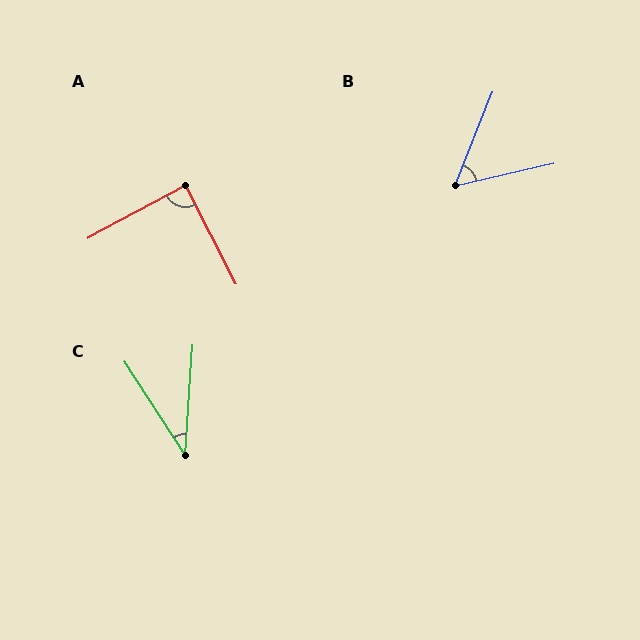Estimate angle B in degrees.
Approximately 56 degrees.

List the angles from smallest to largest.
C (37°), B (56°), A (89°).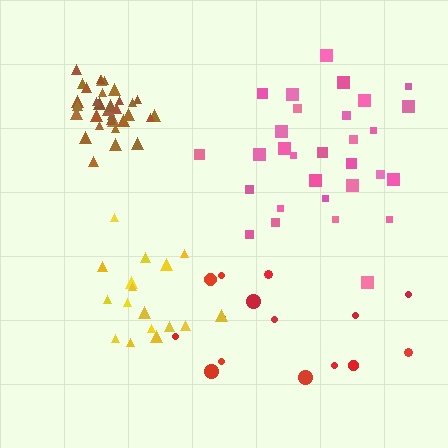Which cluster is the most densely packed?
Brown.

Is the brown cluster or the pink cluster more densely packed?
Brown.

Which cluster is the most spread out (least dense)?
Red.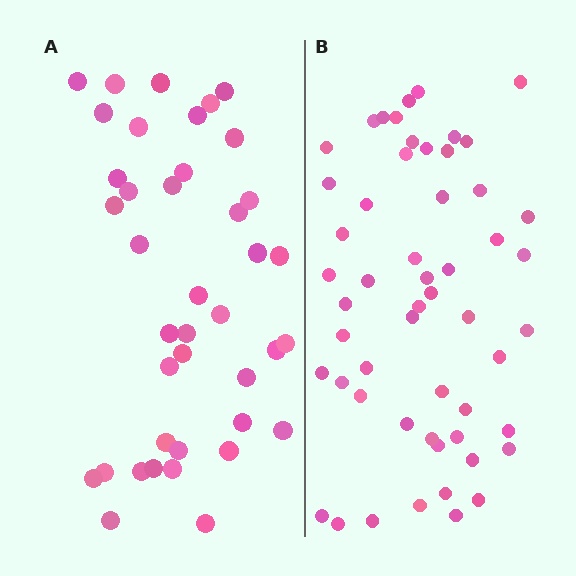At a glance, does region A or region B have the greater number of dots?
Region B (the right region) has more dots.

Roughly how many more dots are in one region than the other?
Region B has approximately 15 more dots than region A.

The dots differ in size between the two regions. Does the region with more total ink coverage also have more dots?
No. Region A has more total ink coverage because its dots are larger, but region B actually contains more individual dots. Total area can be misleading — the number of items is what matters here.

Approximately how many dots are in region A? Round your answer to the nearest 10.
About 40 dots.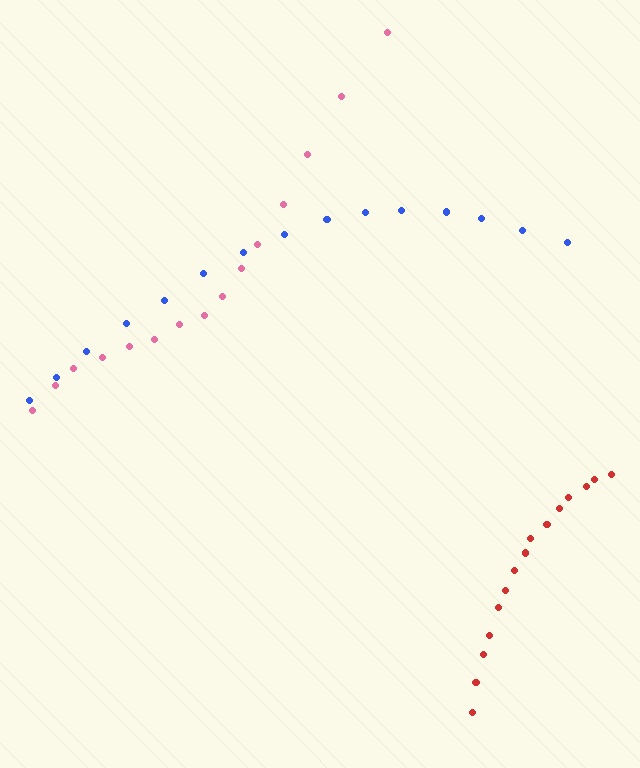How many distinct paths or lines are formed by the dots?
There are 3 distinct paths.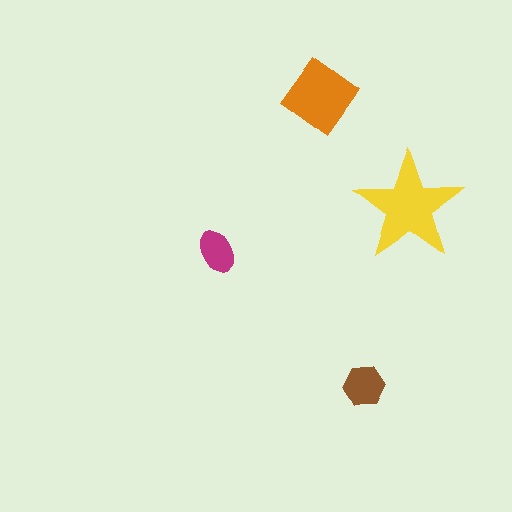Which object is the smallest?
The magenta ellipse.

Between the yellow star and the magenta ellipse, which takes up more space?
The yellow star.